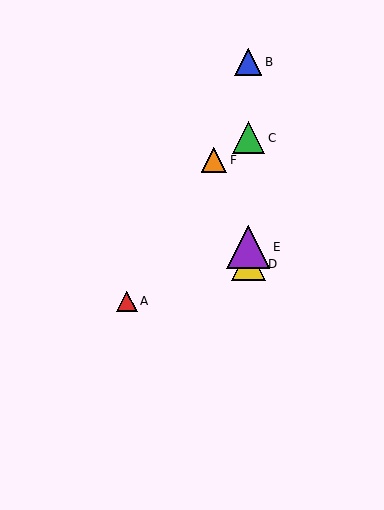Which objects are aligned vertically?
Objects B, C, D, E are aligned vertically.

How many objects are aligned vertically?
4 objects (B, C, D, E) are aligned vertically.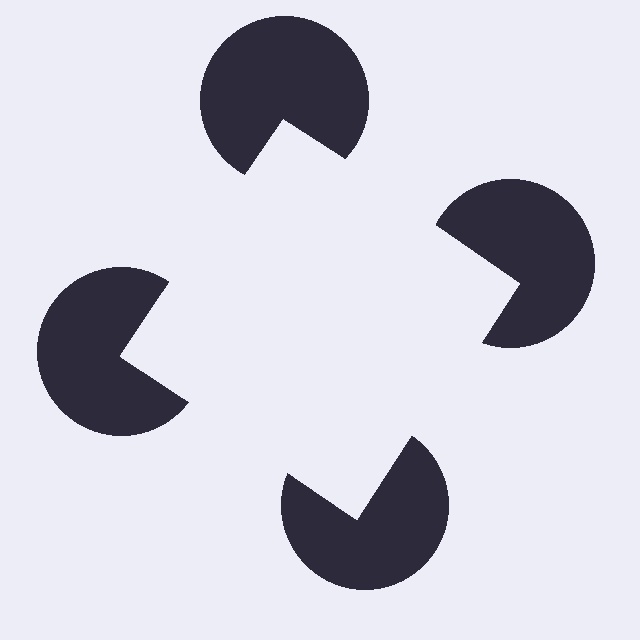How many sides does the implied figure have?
4 sides.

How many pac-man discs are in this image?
There are 4 — one at each vertex of the illusory square.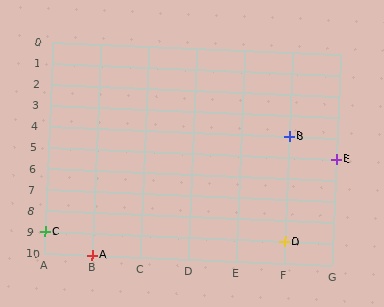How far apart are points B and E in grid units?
Points B and E are 1 column and 1 row apart (about 1.4 grid units diagonally).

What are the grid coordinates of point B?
Point B is at grid coordinates (F, 4).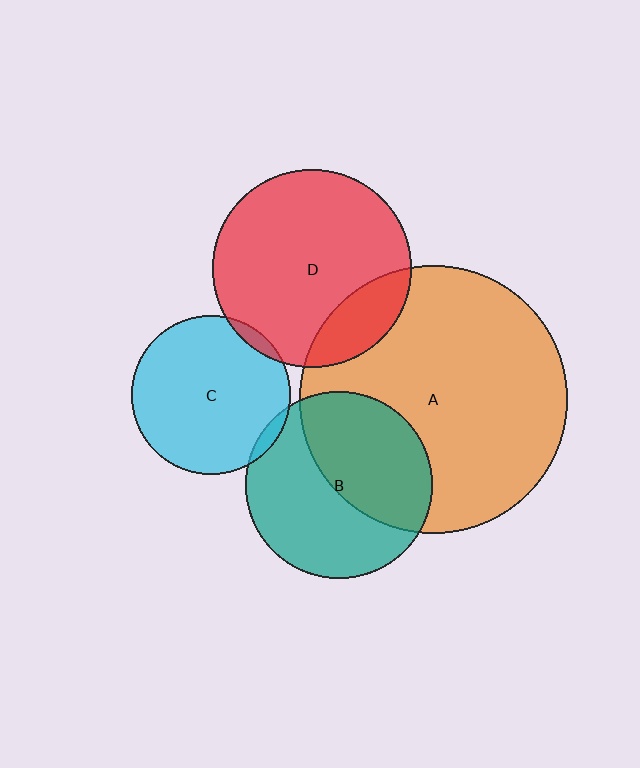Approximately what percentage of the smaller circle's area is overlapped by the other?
Approximately 45%.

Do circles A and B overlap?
Yes.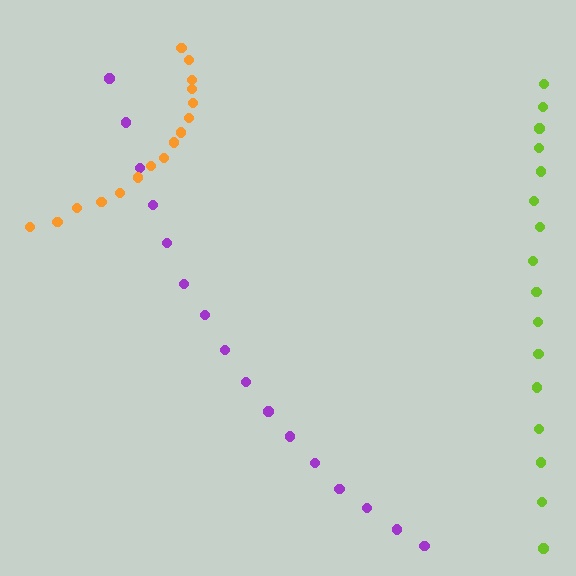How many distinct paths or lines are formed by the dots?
There are 3 distinct paths.